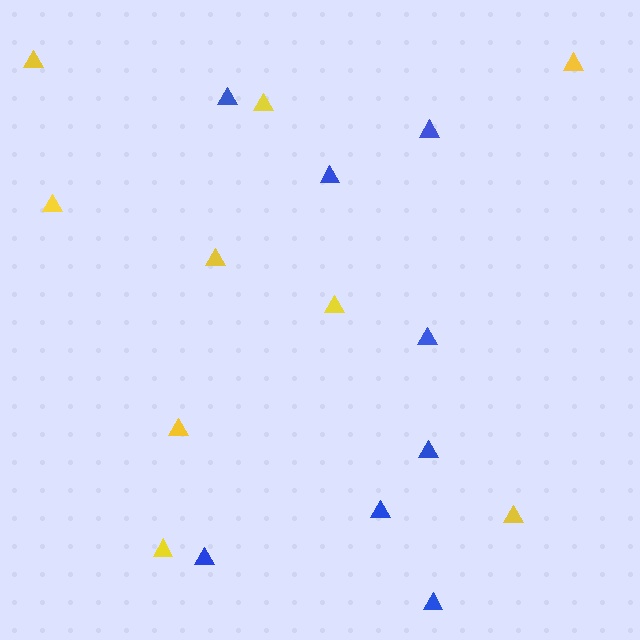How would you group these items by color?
There are 2 groups: one group of blue triangles (8) and one group of yellow triangles (9).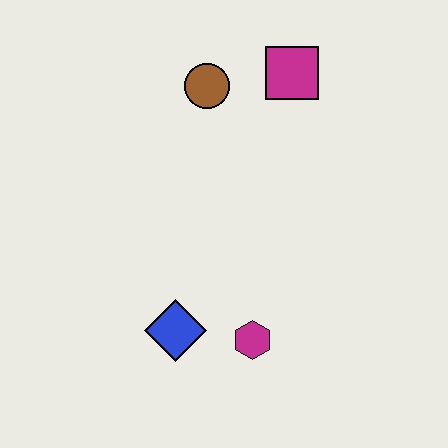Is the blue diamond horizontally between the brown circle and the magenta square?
No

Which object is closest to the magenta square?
The brown circle is closest to the magenta square.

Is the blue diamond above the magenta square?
No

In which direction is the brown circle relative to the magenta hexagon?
The brown circle is above the magenta hexagon.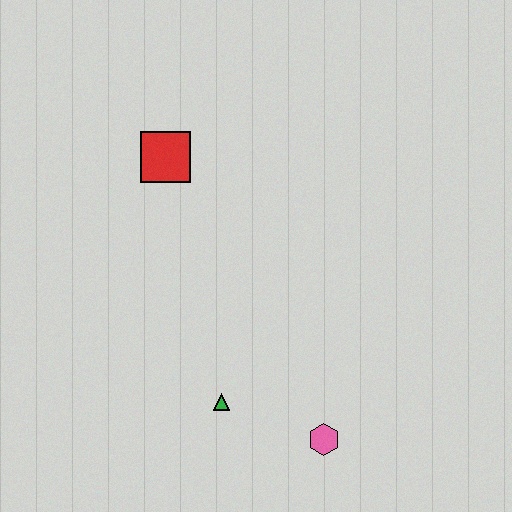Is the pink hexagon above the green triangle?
No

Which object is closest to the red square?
The green triangle is closest to the red square.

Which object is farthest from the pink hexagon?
The red square is farthest from the pink hexagon.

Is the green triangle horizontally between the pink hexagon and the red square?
Yes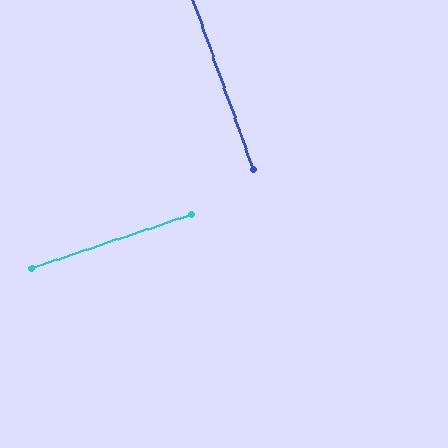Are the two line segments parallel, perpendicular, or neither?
Perpendicular — they meet at approximately 89°.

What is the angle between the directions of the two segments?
Approximately 89 degrees.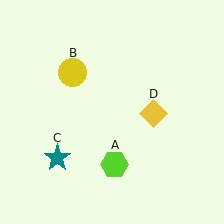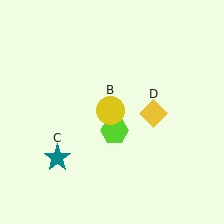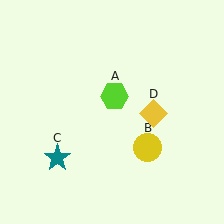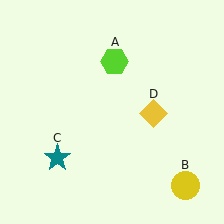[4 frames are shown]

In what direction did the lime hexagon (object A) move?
The lime hexagon (object A) moved up.